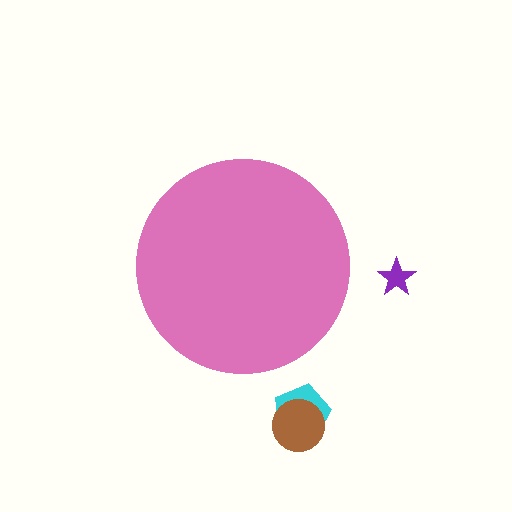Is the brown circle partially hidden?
No, the brown circle is fully visible.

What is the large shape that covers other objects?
A pink circle.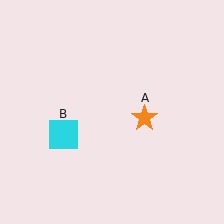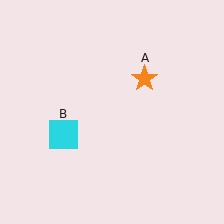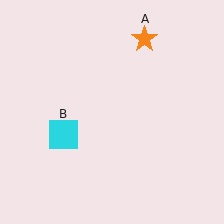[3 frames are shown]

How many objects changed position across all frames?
1 object changed position: orange star (object A).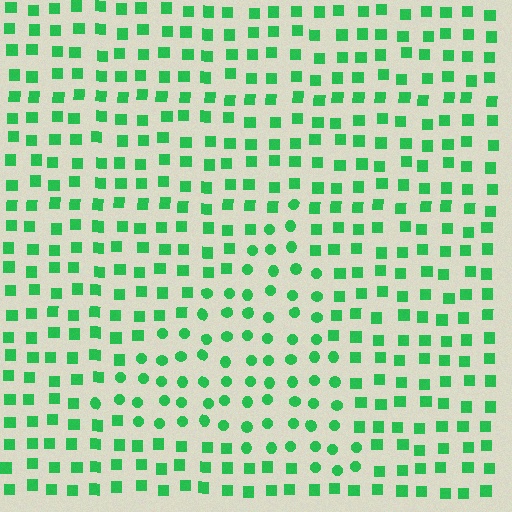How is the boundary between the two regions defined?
The boundary is defined by a change in element shape: circles inside vs. squares outside. All elements share the same color and spacing.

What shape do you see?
I see a triangle.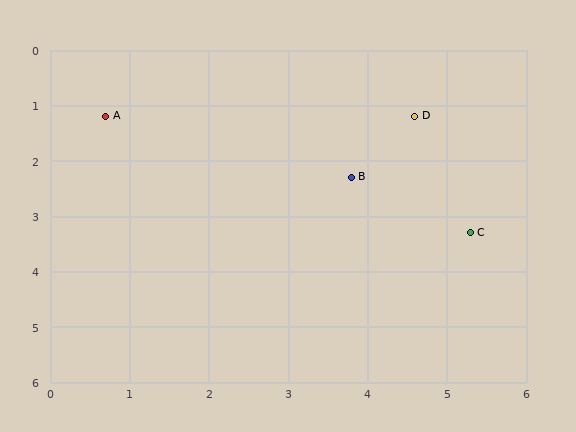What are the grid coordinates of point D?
Point D is at approximately (4.6, 1.2).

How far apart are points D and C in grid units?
Points D and C are about 2.2 grid units apart.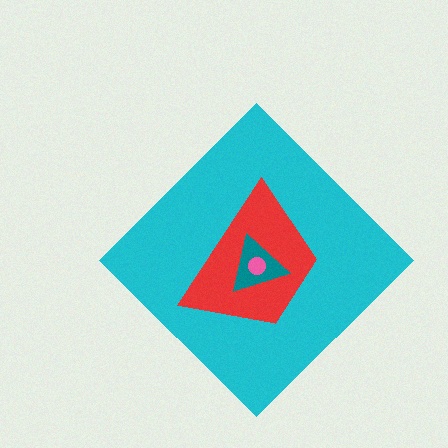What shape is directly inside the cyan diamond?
The red trapezoid.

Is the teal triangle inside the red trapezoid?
Yes.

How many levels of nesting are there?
4.